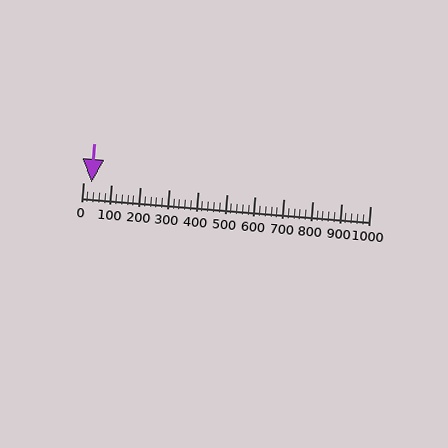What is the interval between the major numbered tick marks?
The major tick marks are spaced 100 units apart.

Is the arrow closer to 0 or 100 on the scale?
The arrow is closer to 0.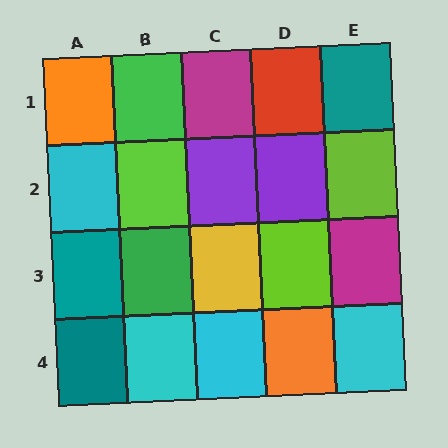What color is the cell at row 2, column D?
Purple.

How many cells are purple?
2 cells are purple.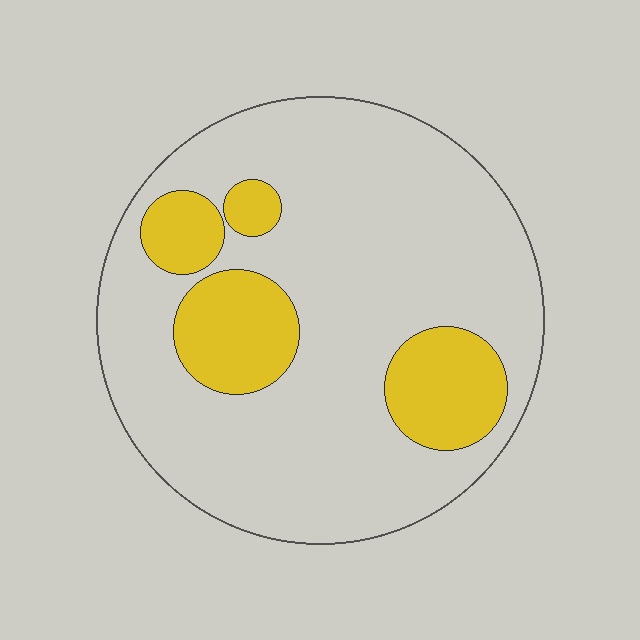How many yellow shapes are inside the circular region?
4.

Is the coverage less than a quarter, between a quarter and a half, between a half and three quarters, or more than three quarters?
Less than a quarter.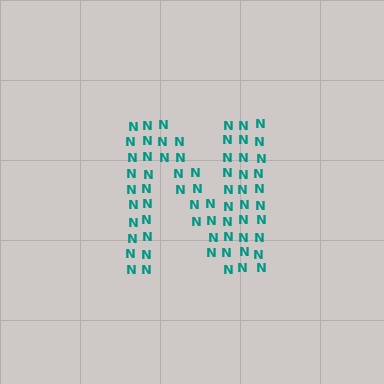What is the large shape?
The large shape is the letter N.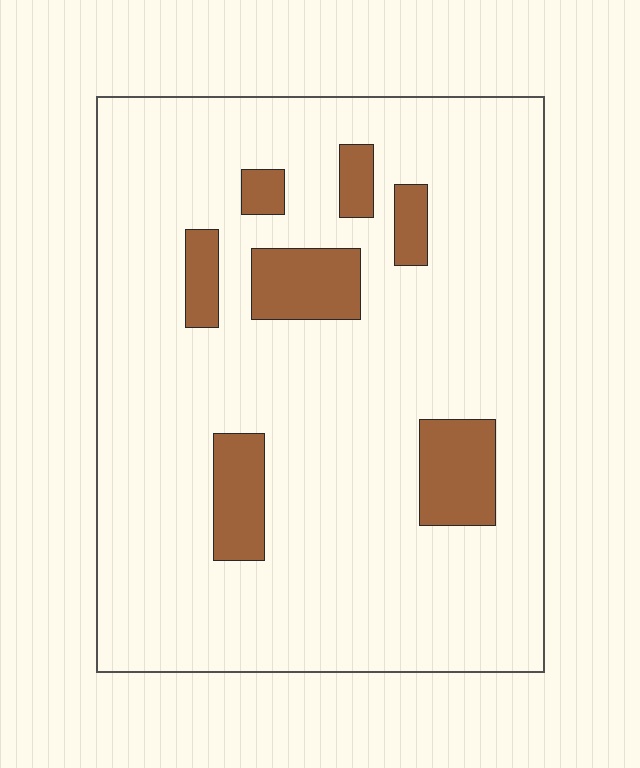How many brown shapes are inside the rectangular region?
7.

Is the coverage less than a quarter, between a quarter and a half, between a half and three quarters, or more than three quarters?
Less than a quarter.